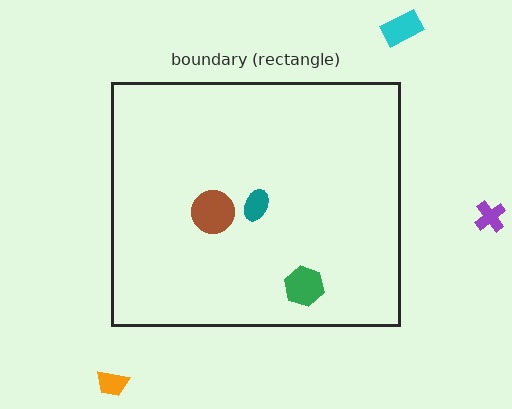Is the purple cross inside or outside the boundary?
Outside.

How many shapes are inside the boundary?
3 inside, 3 outside.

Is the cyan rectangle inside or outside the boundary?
Outside.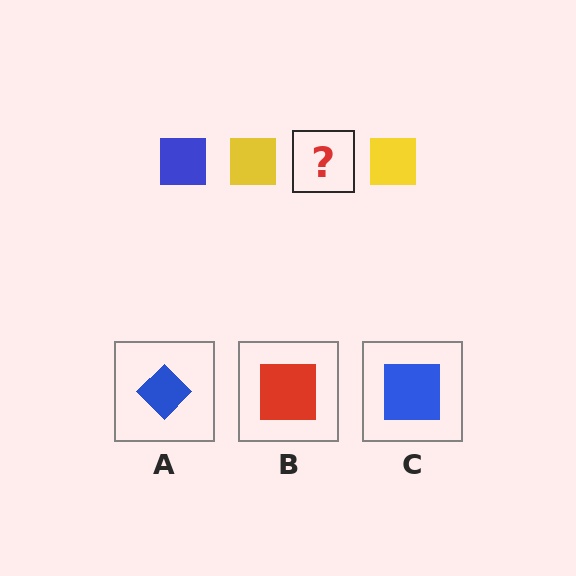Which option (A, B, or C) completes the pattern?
C.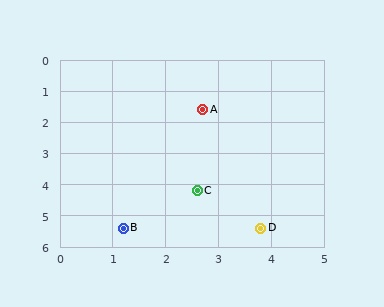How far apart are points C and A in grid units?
Points C and A are about 2.6 grid units apart.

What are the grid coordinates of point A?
Point A is at approximately (2.7, 1.6).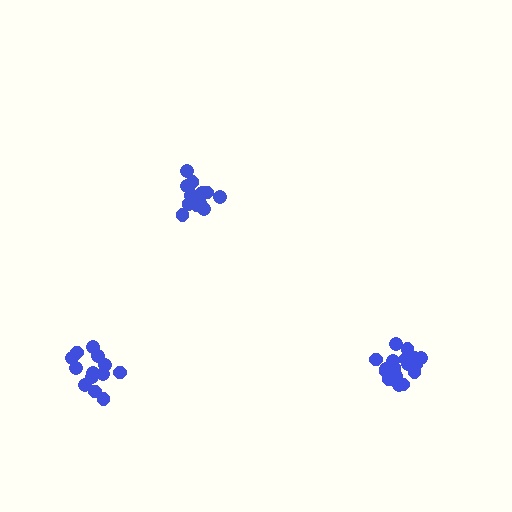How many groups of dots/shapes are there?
There are 3 groups.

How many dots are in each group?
Group 1: 14 dots, Group 2: 19 dots, Group 3: 14 dots (47 total).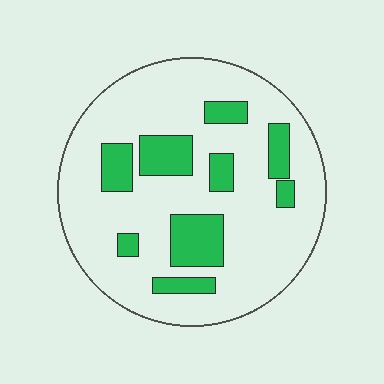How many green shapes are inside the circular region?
9.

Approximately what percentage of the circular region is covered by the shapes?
Approximately 20%.